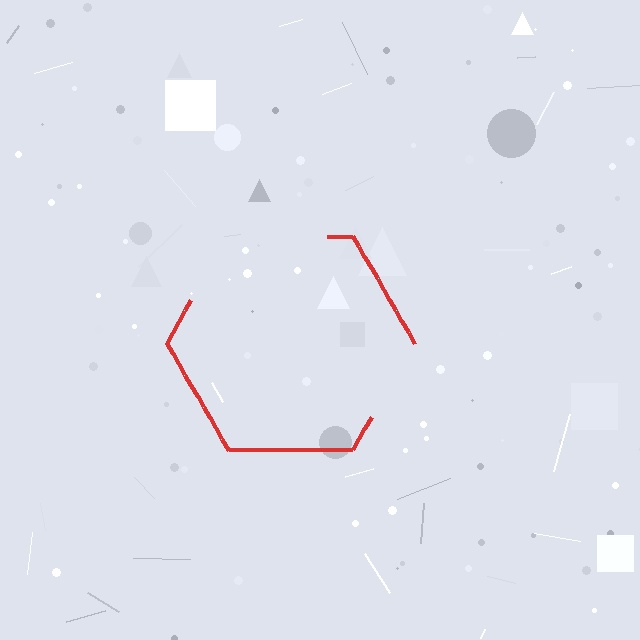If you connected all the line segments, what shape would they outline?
They would outline a hexagon.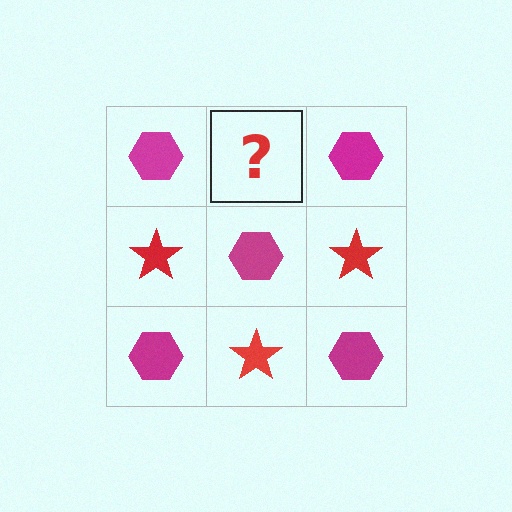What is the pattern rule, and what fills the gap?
The rule is that it alternates magenta hexagon and red star in a checkerboard pattern. The gap should be filled with a red star.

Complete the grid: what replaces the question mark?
The question mark should be replaced with a red star.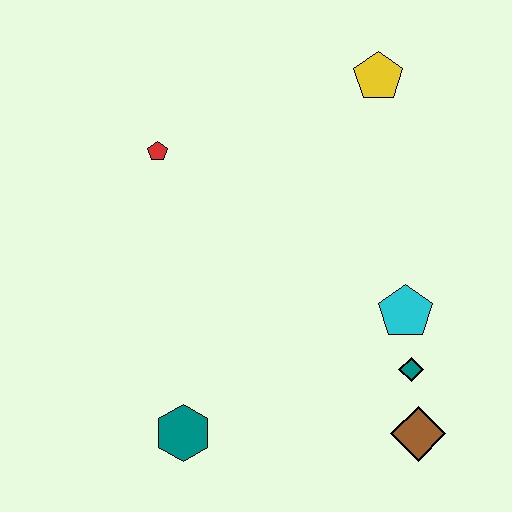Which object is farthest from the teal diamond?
The red pentagon is farthest from the teal diamond.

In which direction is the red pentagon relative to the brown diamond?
The red pentagon is above the brown diamond.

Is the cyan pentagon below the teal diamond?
No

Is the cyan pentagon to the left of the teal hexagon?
No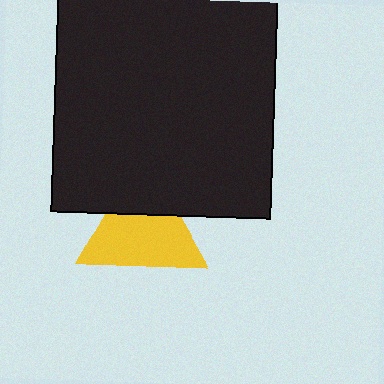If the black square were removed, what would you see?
You would see the complete yellow triangle.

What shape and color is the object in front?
The object in front is a black square.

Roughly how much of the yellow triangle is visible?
Most of it is visible (roughly 67%).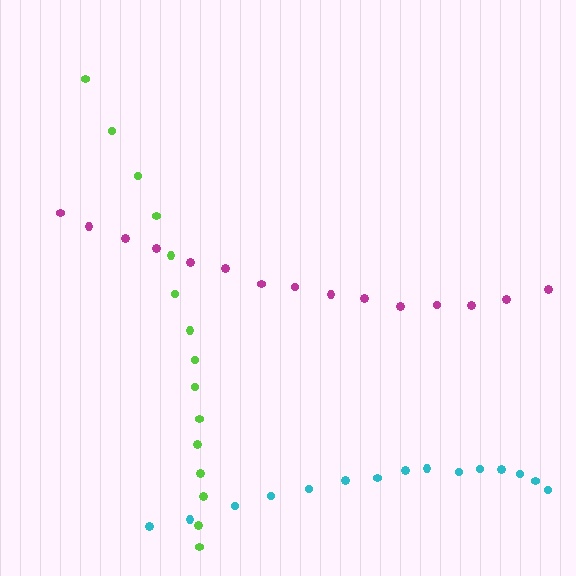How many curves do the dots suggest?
There are 3 distinct paths.